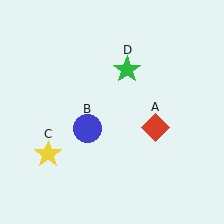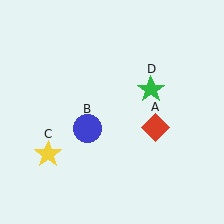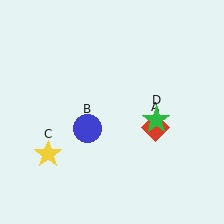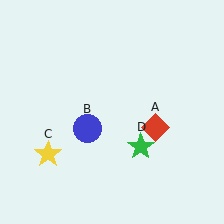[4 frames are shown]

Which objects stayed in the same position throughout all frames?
Red diamond (object A) and blue circle (object B) and yellow star (object C) remained stationary.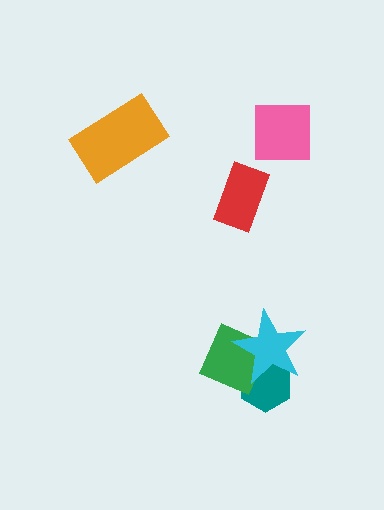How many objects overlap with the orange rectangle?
0 objects overlap with the orange rectangle.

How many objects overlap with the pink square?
0 objects overlap with the pink square.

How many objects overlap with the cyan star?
2 objects overlap with the cyan star.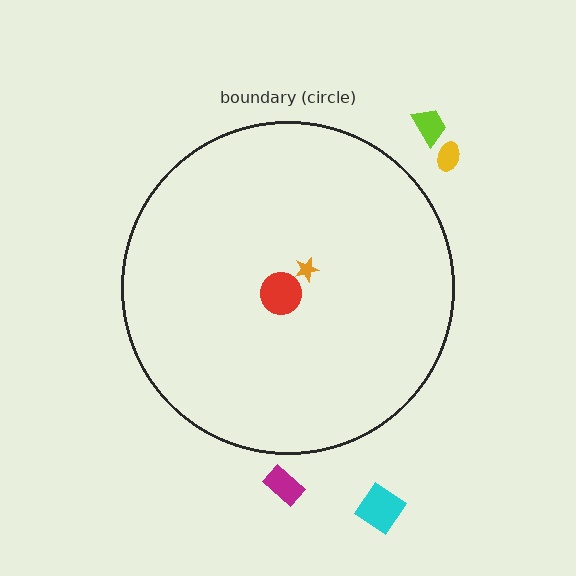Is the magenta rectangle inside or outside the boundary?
Outside.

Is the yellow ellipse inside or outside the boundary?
Outside.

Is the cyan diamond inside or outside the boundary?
Outside.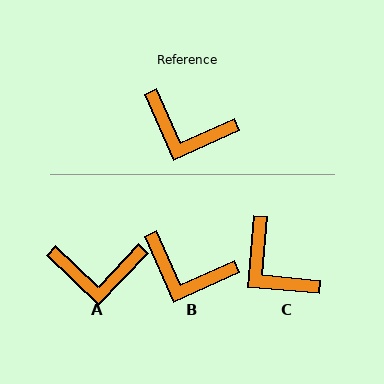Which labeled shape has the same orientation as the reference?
B.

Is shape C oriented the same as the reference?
No, it is off by about 29 degrees.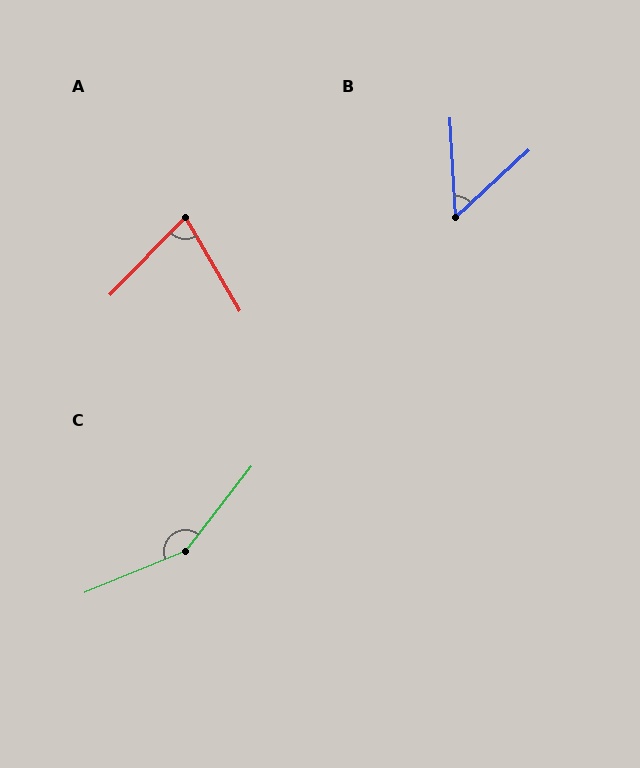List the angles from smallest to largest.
B (51°), A (74°), C (150°).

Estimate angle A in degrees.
Approximately 74 degrees.